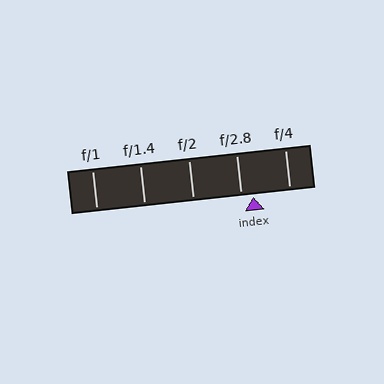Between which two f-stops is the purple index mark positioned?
The index mark is between f/2.8 and f/4.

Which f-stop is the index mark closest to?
The index mark is closest to f/2.8.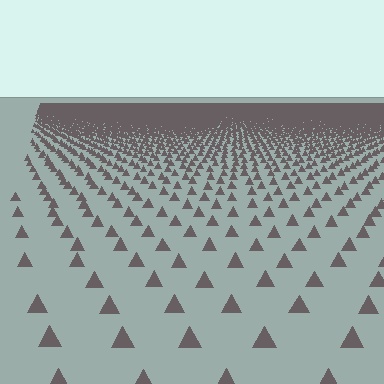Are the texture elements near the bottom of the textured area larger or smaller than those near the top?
Larger. Near the bottom, elements are closer to the viewer and appear at a bigger on-screen size.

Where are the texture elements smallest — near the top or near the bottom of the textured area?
Near the top.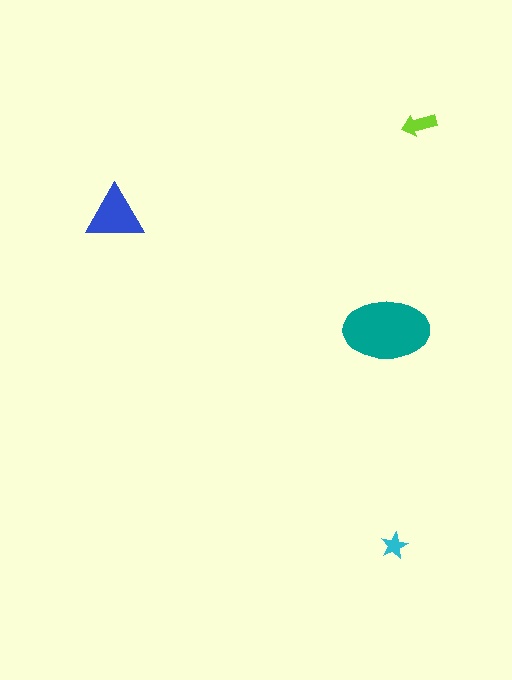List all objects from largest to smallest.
The teal ellipse, the blue triangle, the lime arrow, the cyan star.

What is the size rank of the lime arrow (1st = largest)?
3rd.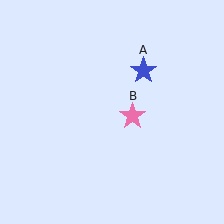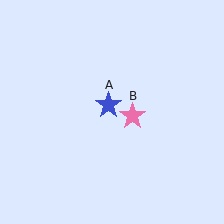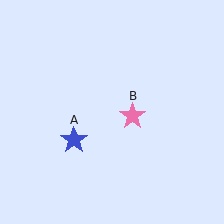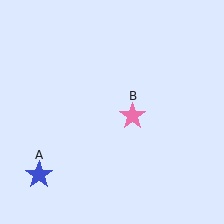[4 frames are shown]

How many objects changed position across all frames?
1 object changed position: blue star (object A).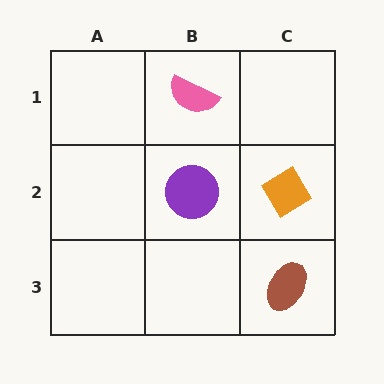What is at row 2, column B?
A purple circle.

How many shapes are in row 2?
2 shapes.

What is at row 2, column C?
An orange diamond.